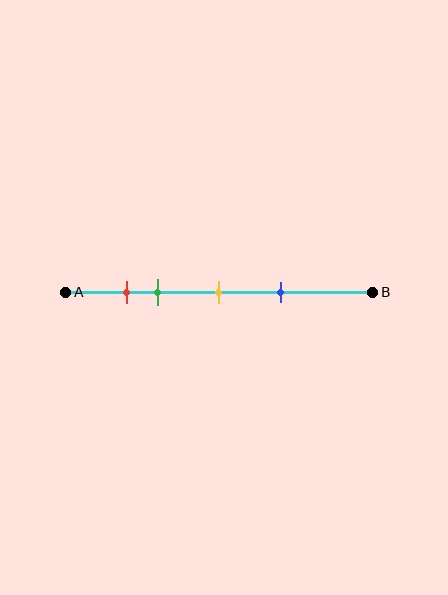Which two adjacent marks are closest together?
The red and green marks are the closest adjacent pair.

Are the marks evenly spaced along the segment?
No, the marks are not evenly spaced.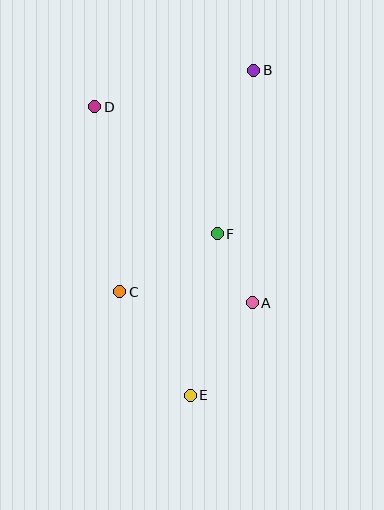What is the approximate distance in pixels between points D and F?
The distance between D and F is approximately 177 pixels.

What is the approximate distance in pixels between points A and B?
The distance between A and B is approximately 233 pixels.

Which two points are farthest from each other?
Points B and E are farthest from each other.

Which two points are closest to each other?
Points A and F are closest to each other.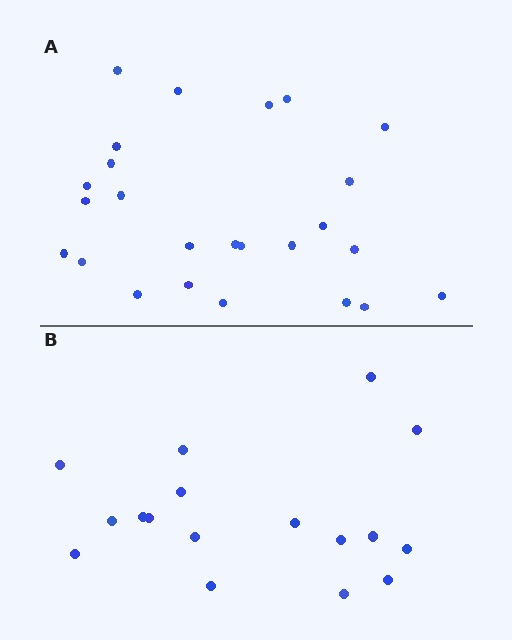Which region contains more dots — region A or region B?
Region A (the top region) has more dots.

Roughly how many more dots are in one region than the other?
Region A has roughly 8 or so more dots than region B.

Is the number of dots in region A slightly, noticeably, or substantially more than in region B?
Region A has substantially more. The ratio is roughly 1.5 to 1.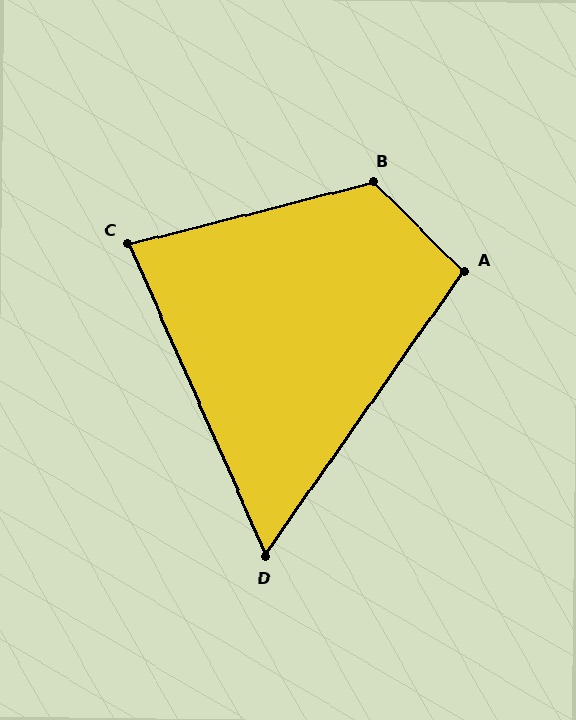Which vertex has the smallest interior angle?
D, at approximately 59 degrees.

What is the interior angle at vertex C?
Approximately 81 degrees (acute).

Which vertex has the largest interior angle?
B, at approximately 121 degrees.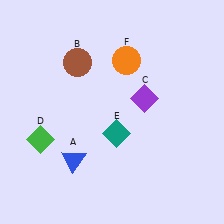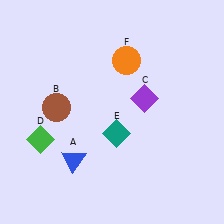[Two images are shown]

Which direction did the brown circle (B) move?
The brown circle (B) moved down.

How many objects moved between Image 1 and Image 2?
1 object moved between the two images.